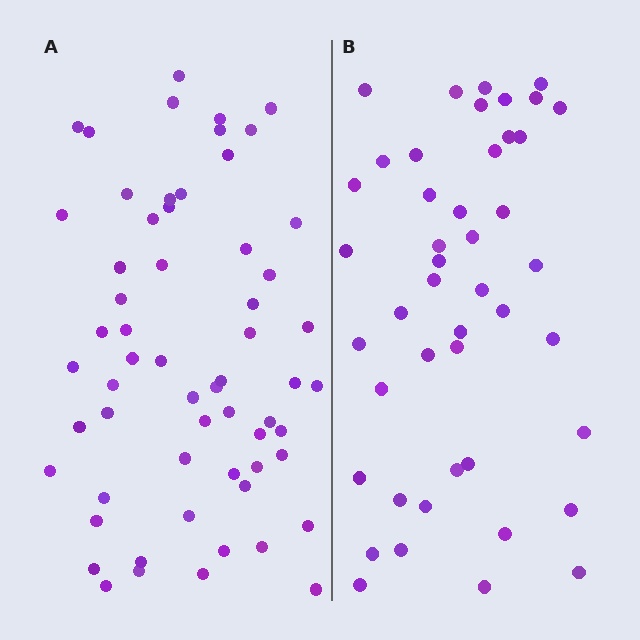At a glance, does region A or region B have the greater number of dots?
Region A (the left region) has more dots.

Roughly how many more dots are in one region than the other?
Region A has approximately 15 more dots than region B.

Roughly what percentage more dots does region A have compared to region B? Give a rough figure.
About 35% more.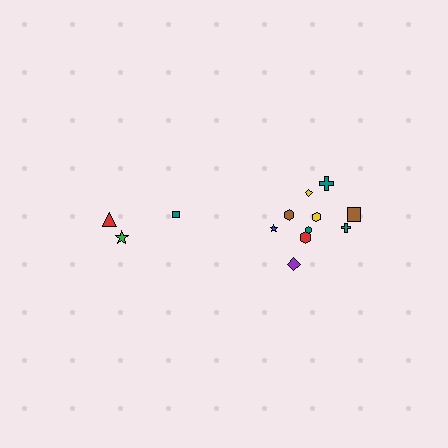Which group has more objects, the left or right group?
The right group.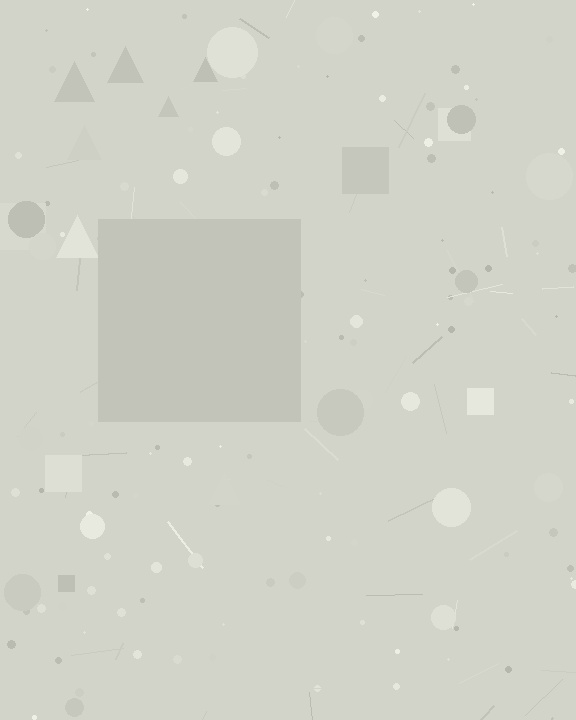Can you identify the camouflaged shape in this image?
The camouflaged shape is a square.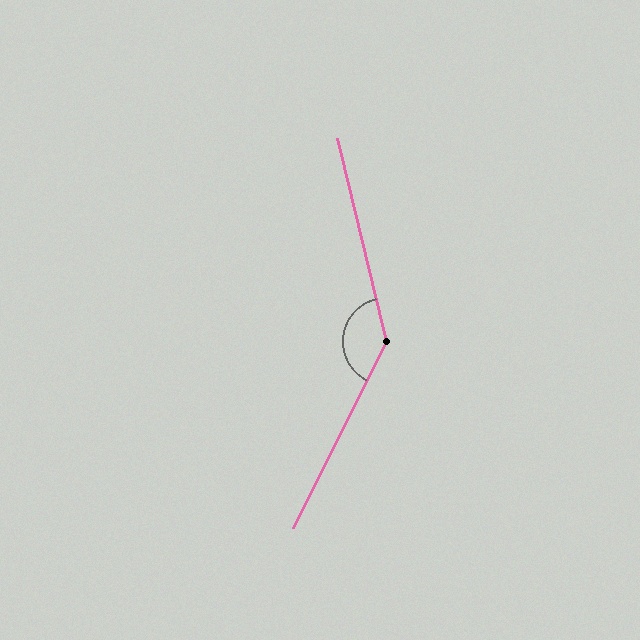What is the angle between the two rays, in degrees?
Approximately 140 degrees.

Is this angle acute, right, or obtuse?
It is obtuse.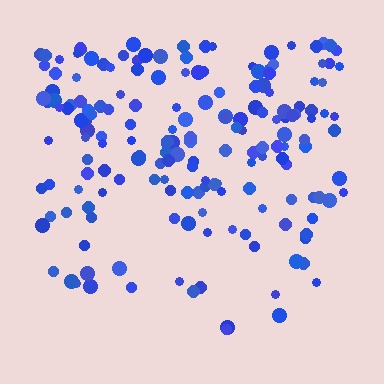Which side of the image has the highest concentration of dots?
The top.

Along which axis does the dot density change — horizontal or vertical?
Vertical.